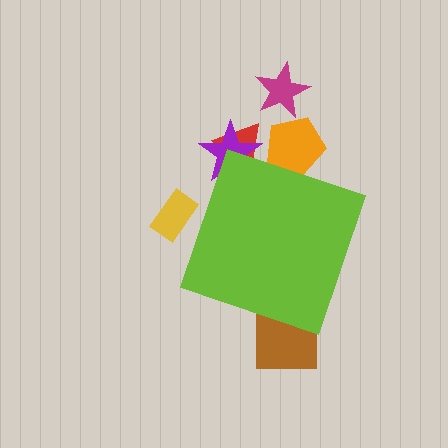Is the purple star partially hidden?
Yes, the purple star is partially hidden behind the lime diamond.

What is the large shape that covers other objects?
A lime diamond.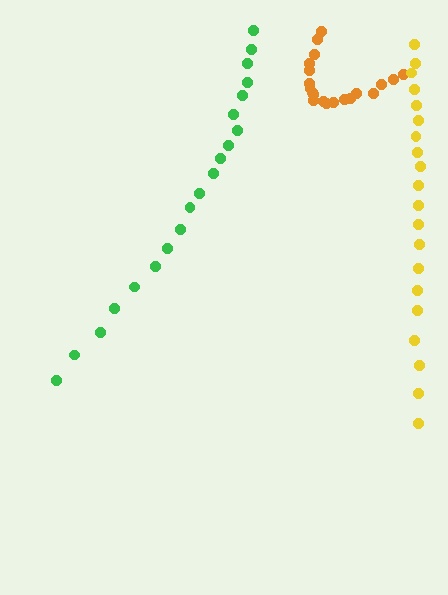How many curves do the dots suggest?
There are 3 distinct paths.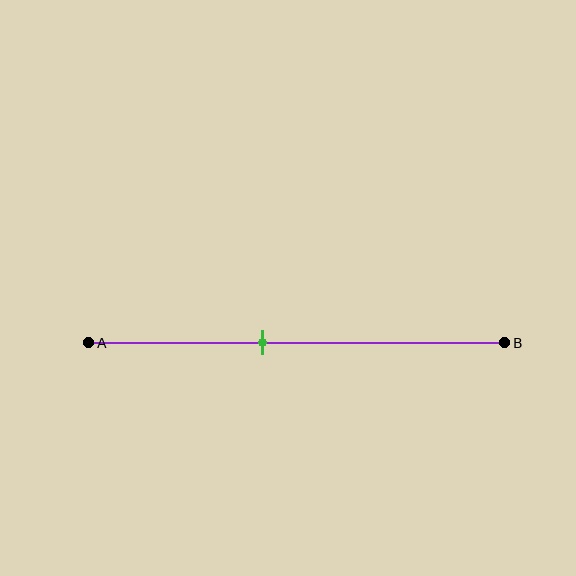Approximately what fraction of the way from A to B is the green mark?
The green mark is approximately 40% of the way from A to B.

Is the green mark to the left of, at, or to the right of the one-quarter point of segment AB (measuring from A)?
The green mark is to the right of the one-quarter point of segment AB.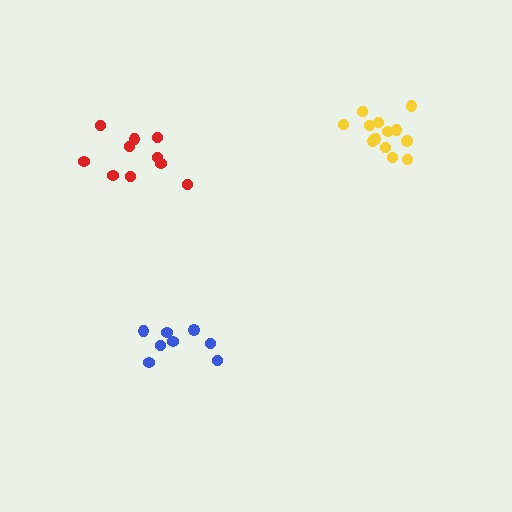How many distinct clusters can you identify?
There are 3 distinct clusters.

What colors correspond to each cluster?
The clusters are colored: blue, yellow, red.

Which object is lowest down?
The blue cluster is bottommost.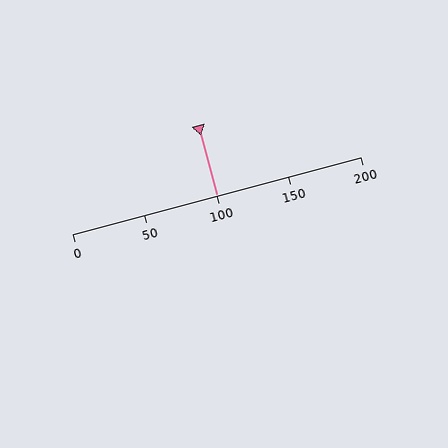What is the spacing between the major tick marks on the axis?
The major ticks are spaced 50 apart.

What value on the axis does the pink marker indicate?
The marker indicates approximately 100.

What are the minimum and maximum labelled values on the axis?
The axis runs from 0 to 200.